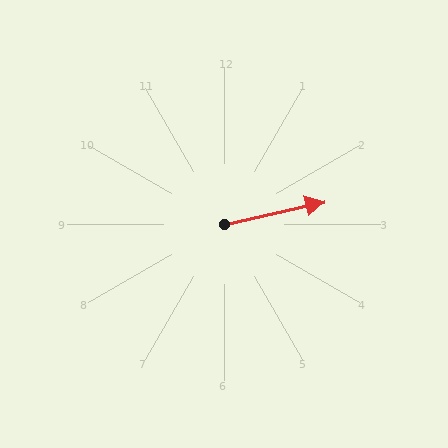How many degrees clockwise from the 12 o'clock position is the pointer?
Approximately 77 degrees.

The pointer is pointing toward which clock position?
Roughly 3 o'clock.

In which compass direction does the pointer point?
East.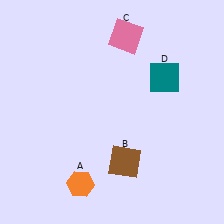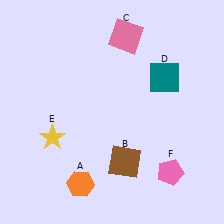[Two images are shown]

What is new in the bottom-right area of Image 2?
A pink pentagon (F) was added in the bottom-right area of Image 2.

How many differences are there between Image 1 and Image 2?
There are 2 differences between the two images.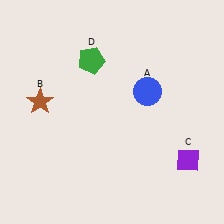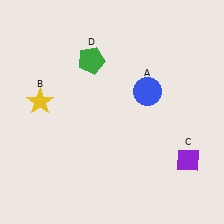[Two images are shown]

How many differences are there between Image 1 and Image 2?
There is 1 difference between the two images.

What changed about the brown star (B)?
In Image 1, B is brown. In Image 2, it changed to yellow.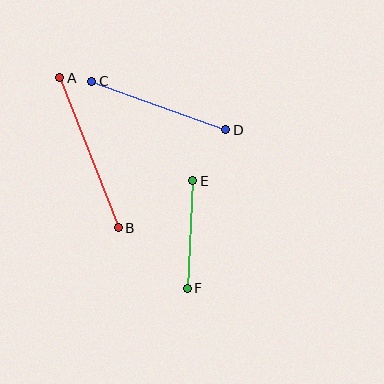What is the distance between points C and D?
The distance is approximately 142 pixels.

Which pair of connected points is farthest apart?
Points A and B are farthest apart.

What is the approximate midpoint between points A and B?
The midpoint is at approximately (89, 153) pixels.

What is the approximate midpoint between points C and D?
The midpoint is at approximately (159, 106) pixels.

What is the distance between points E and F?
The distance is approximately 107 pixels.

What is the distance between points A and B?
The distance is approximately 161 pixels.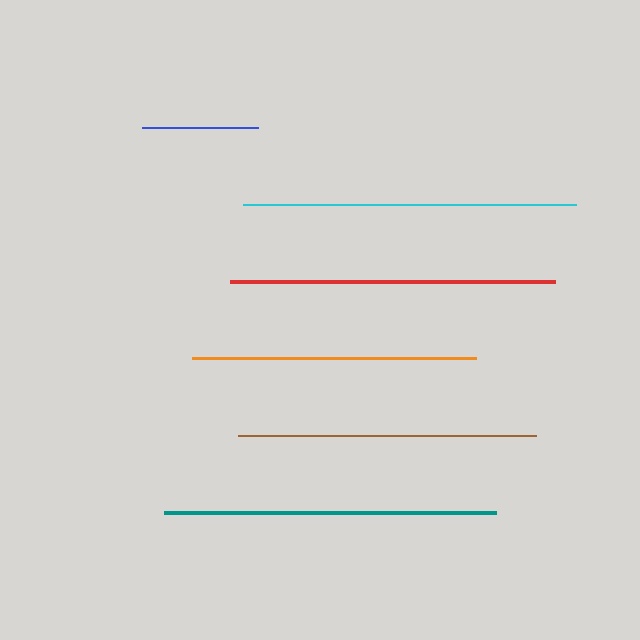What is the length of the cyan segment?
The cyan segment is approximately 333 pixels long.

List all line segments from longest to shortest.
From longest to shortest: cyan, teal, red, brown, orange, blue.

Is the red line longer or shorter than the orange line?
The red line is longer than the orange line.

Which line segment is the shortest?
The blue line is the shortest at approximately 116 pixels.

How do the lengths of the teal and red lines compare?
The teal and red lines are approximately the same length.